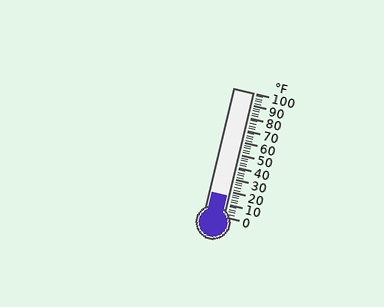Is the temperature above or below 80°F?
The temperature is below 80°F.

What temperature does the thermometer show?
The thermometer shows approximately 16°F.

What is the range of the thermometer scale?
The thermometer scale ranges from 0°F to 100°F.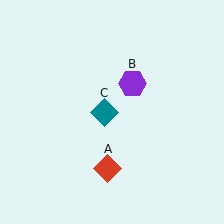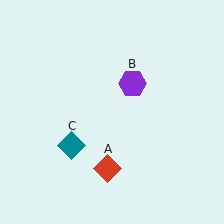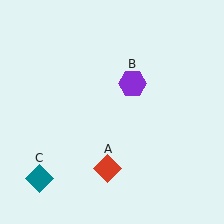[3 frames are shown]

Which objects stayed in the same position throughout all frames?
Red diamond (object A) and purple hexagon (object B) remained stationary.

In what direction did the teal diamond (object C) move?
The teal diamond (object C) moved down and to the left.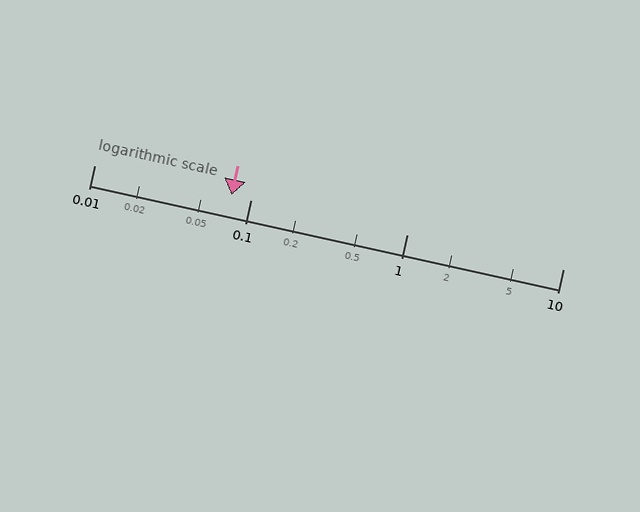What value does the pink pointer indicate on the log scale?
The pointer indicates approximately 0.075.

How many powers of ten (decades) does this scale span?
The scale spans 3 decades, from 0.01 to 10.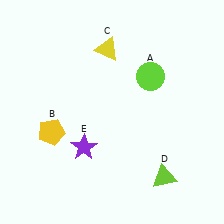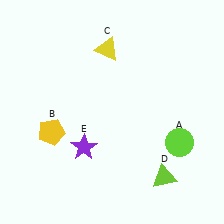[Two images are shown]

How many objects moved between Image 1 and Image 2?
1 object moved between the two images.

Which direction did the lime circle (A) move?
The lime circle (A) moved down.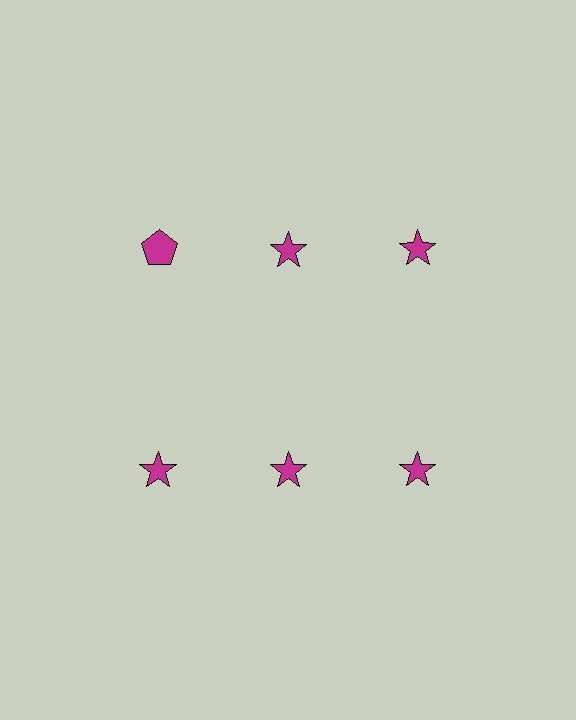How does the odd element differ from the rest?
It has a different shape: pentagon instead of star.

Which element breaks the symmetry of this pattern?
The magenta pentagon in the top row, leftmost column breaks the symmetry. All other shapes are magenta stars.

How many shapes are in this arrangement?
There are 6 shapes arranged in a grid pattern.